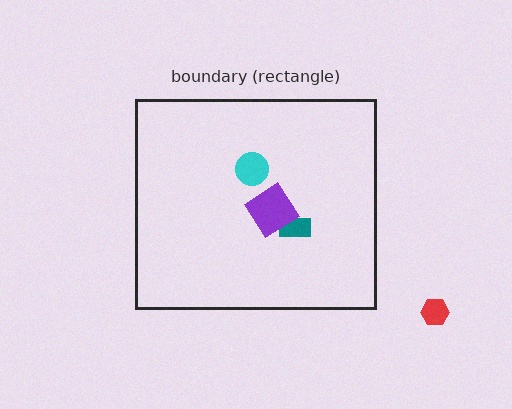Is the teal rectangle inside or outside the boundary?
Inside.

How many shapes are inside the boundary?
3 inside, 1 outside.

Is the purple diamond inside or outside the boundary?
Inside.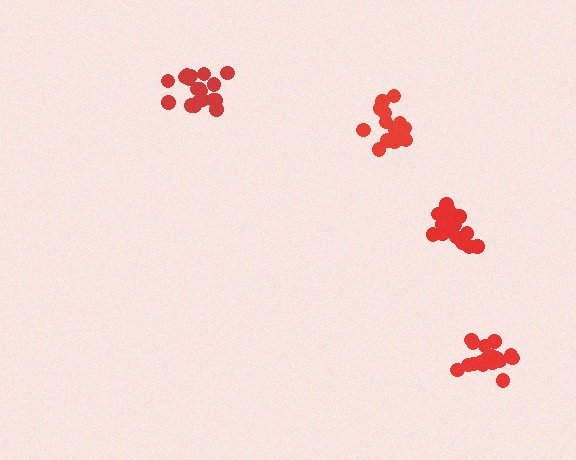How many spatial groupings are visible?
There are 4 spatial groupings.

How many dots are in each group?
Group 1: 18 dots, Group 2: 19 dots, Group 3: 18 dots, Group 4: 18 dots (73 total).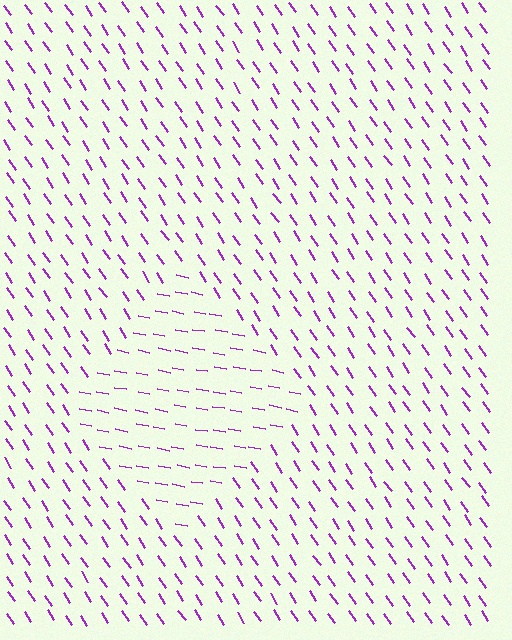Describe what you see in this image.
The image is filled with small purple line segments. A diamond region in the image has lines oriented differently from the surrounding lines, creating a visible texture boundary.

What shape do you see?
I see a diamond.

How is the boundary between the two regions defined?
The boundary is defined purely by a change in line orientation (approximately 45 degrees difference). All lines are the same color and thickness.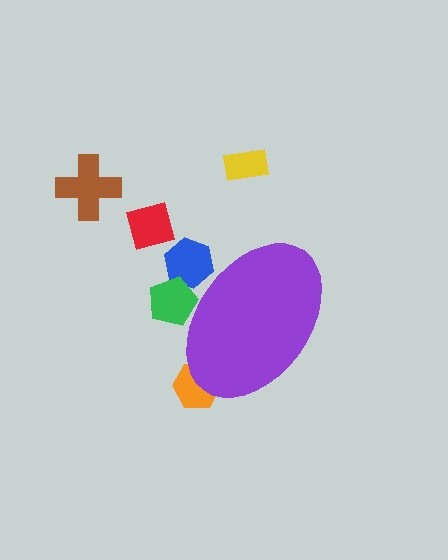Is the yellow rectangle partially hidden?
No, the yellow rectangle is fully visible.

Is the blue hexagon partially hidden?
Yes, the blue hexagon is partially hidden behind the purple ellipse.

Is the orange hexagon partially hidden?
Yes, the orange hexagon is partially hidden behind the purple ellipse.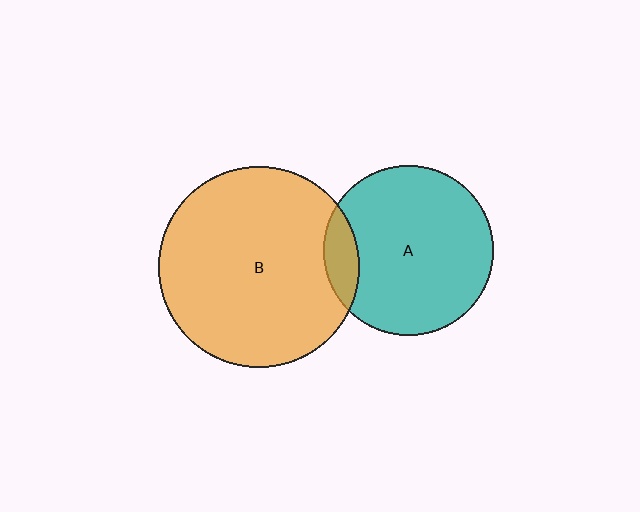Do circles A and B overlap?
Yes.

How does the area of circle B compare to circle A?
Approximately 1.4 times.